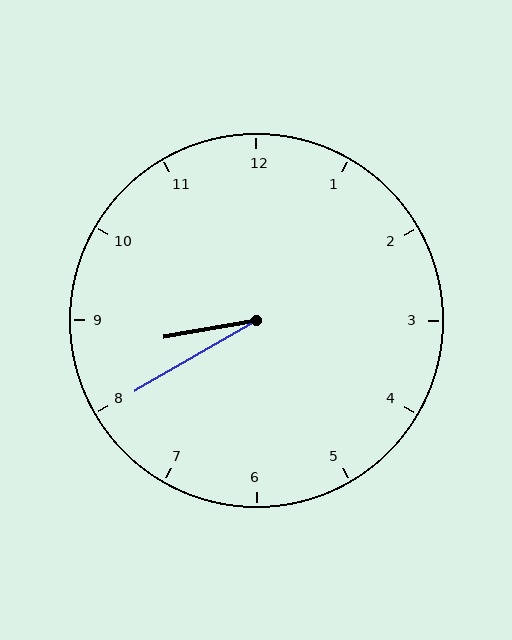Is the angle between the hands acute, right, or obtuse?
It is acute.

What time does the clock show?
8:40.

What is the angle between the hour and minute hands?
Approximately 20 degrees.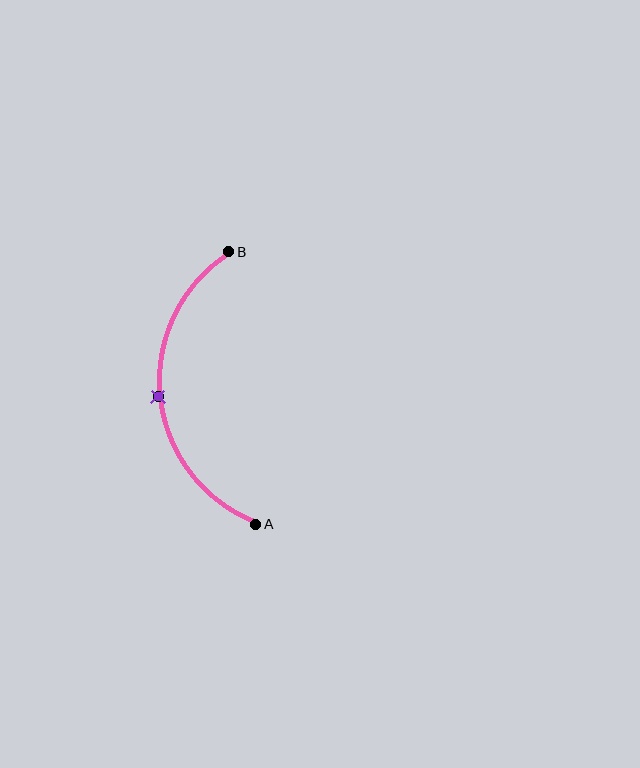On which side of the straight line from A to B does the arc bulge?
The arc bulges to the left of the straight line connecting A and B.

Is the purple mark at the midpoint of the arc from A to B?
Yes. The purple mark lies on the arc at equal arc-length from both A and B — it is the arc midpoint.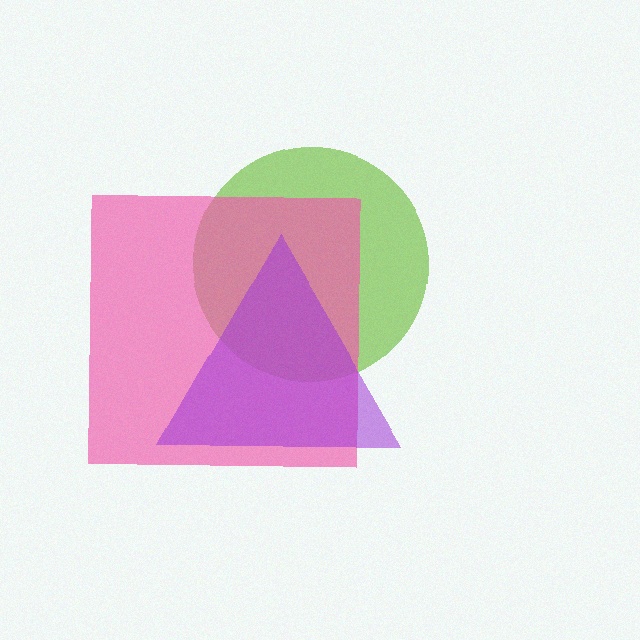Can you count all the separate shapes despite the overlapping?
Yes, there are 3 separate shapes.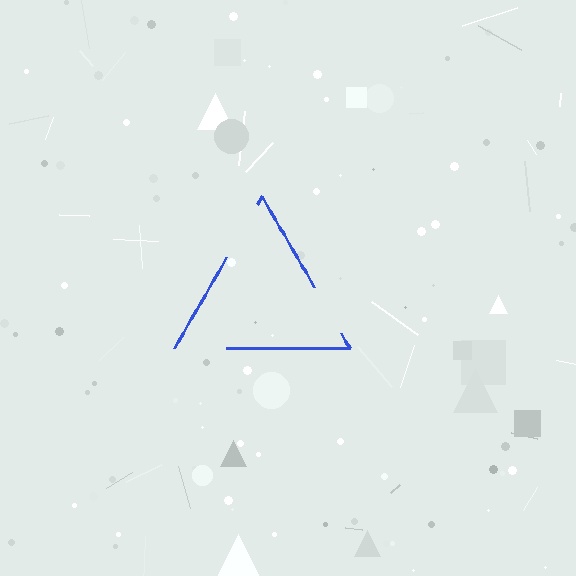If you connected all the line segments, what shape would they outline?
They would outline a triangle.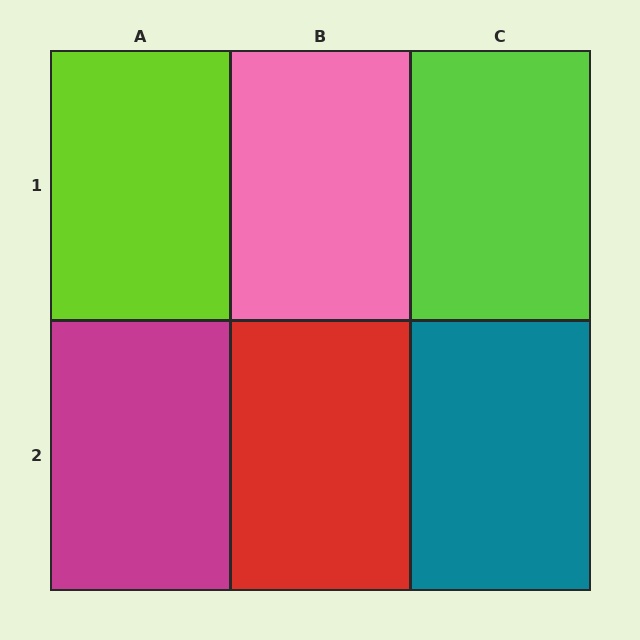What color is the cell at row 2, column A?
Magenta.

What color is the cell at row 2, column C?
Teal.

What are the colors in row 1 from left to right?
Lime, pink, lime.